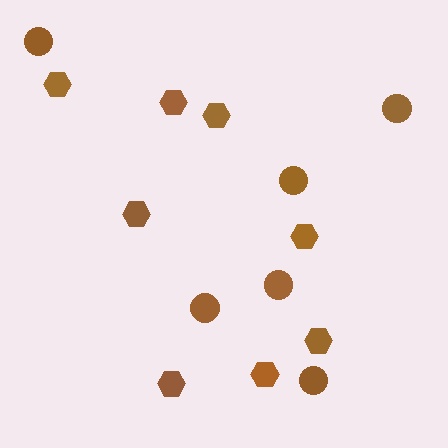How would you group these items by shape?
There are 2 groups: one group of hexagons (8) and one group of circles (6).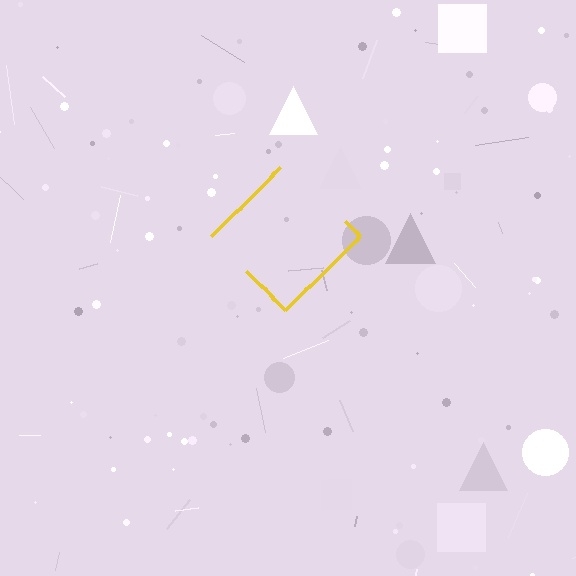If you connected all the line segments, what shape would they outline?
They would outline a diamond.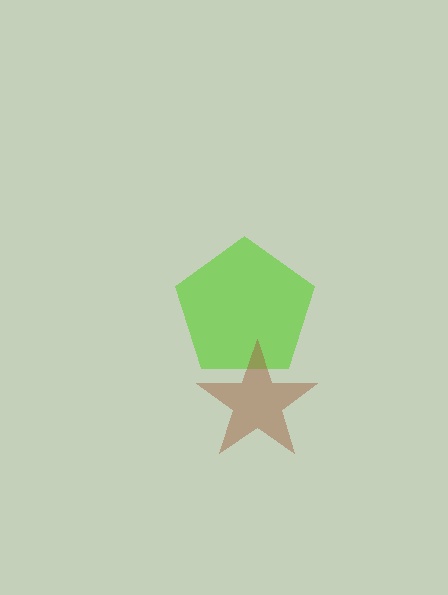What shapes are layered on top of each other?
The layered shapes are: a lime pentagon, a brown star.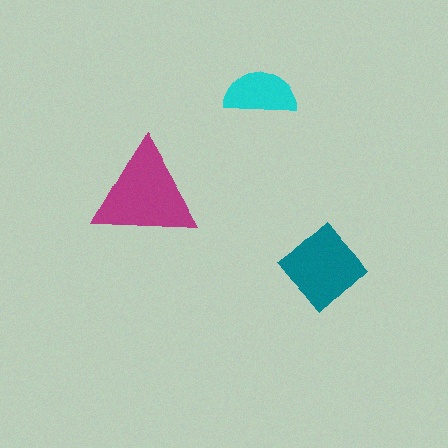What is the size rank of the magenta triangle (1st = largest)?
1st.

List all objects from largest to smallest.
The magenta triangle, the teal diamond, the cyan semicircle.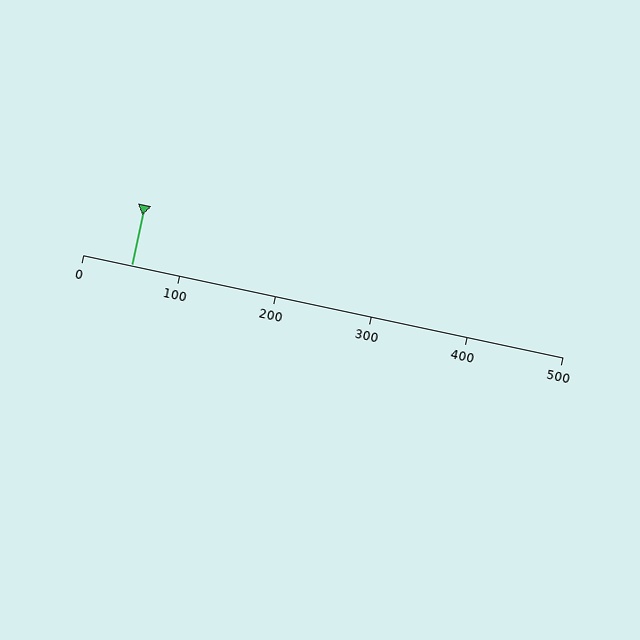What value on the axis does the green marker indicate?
The marker indicates approximately 50.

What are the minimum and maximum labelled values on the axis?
The axis runs from 0 to 500.